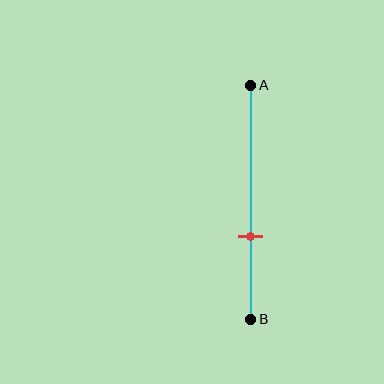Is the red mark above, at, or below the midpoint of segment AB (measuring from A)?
The red mark is below the midpoint of segment AB.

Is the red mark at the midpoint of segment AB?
No, the mark is at about 65% from A, not at the 50% midpoint.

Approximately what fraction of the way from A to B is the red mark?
The red mark is approximately 65% of the way from A to B.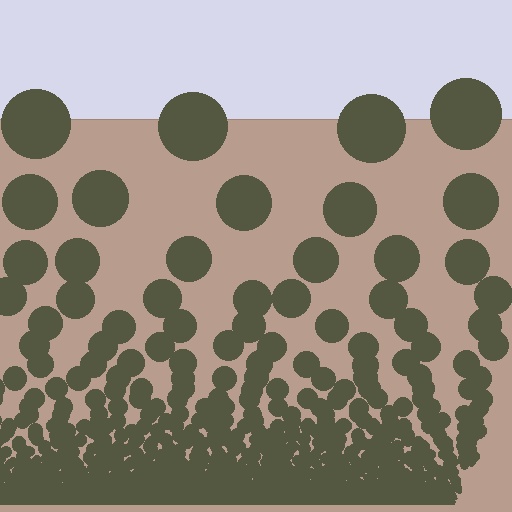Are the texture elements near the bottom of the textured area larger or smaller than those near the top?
Smaller. The gradient is inverted — elements near the bottom are smaller and denser.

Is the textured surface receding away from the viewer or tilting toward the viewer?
The surface appears to tilt toward the viewer. Texture elements get larger and sparser toward the top.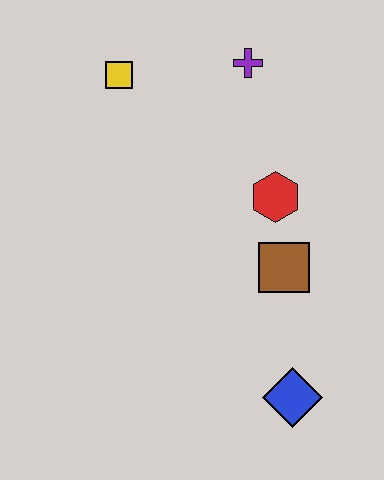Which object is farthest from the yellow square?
The blue diamond is farthest from the yellow square.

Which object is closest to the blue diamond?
The brown square is closest to the blue diamond.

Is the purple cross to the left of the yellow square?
No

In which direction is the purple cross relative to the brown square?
The purple cross is above the brown square.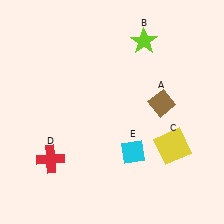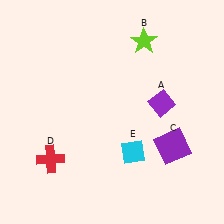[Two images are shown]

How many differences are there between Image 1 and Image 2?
There are 2 differences between the two images.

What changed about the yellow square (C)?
In Image 1, C is yellow. In Image 2, it changed to purple.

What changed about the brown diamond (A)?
In Image 1, A is brown. In Image 2, it changed to purple.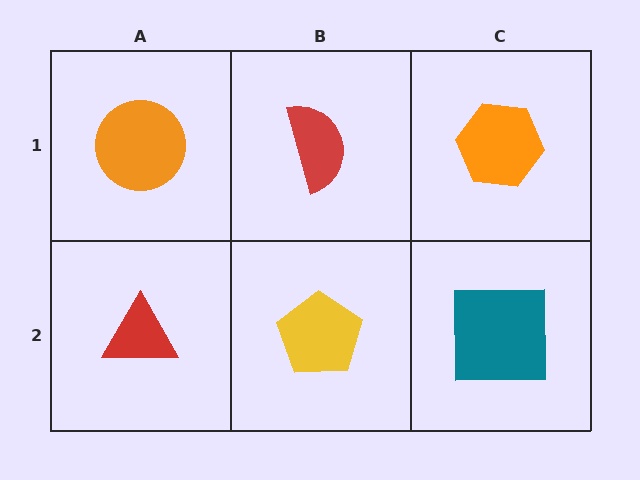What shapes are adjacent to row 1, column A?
A red triangle (row 2, column A), a red semicircle (row 1, column B).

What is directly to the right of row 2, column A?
A yellow pentagon.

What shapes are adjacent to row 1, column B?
A yellow pentagon (row 2, column B), an orange circle (row 1, column A), an orange hexagon (row 1, column C).